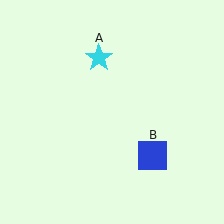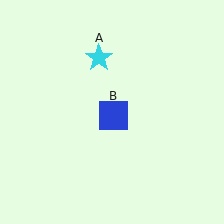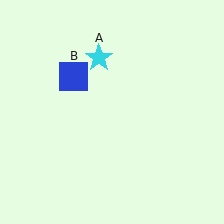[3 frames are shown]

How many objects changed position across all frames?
1 object changed position: blue square (object B).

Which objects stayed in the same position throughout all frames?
Cyan star (object A) remained stationary.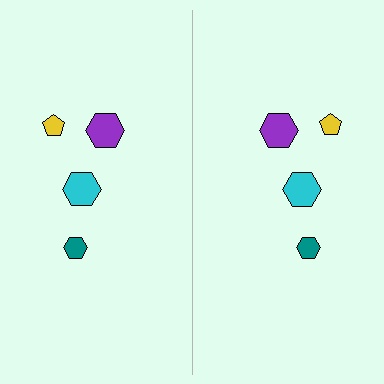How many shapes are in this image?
There are 8 shapes in this image.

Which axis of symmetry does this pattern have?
The pattern has a vertical axis of symmetry running through the center of the image.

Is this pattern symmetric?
Yes, this pattern has bilateral (reflection) symmetry.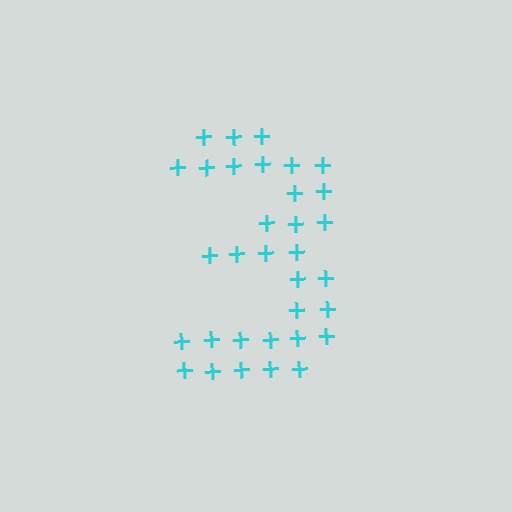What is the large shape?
The large shape is the digit 3.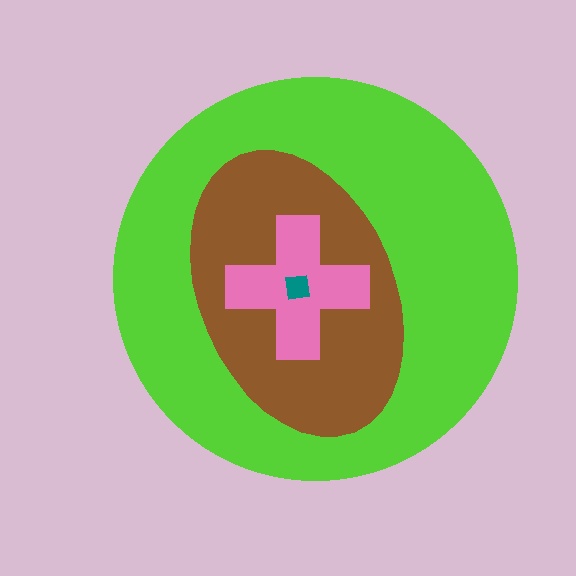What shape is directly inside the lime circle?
The brown ellipse.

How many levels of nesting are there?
4.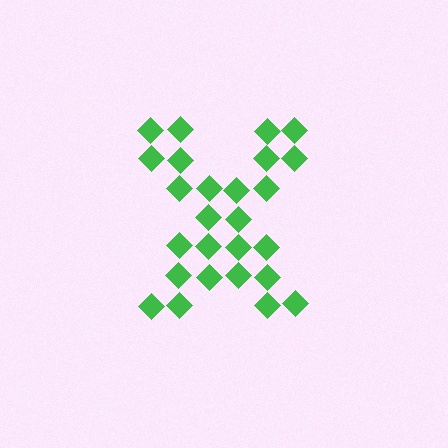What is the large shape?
The large shape is the letter X.